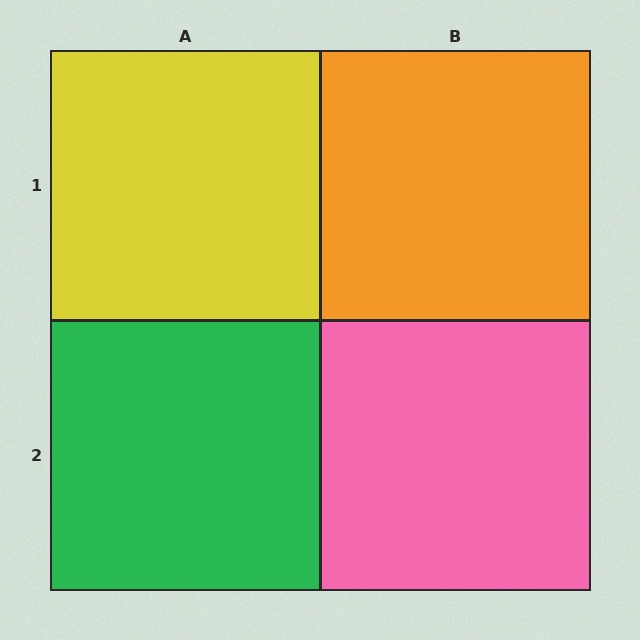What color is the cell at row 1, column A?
Yellow.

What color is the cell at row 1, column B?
Orange.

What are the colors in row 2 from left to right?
Green, pink.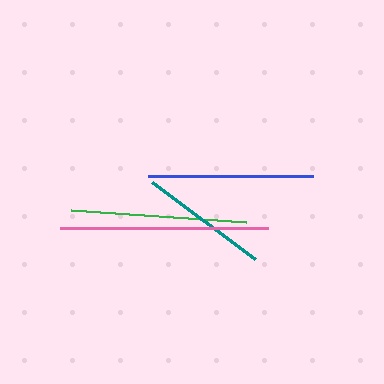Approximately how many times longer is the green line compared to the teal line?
The green line is approximately 1.4 times the length of the teal line.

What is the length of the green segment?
The green segment is approximately 176 pixels long.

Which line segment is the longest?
The pink line is the longest at approximately 208 pixels.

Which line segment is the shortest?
The teal line is the shortest at approximately 129 pixels.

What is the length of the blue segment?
The blue segment is approximately 165 pixels long.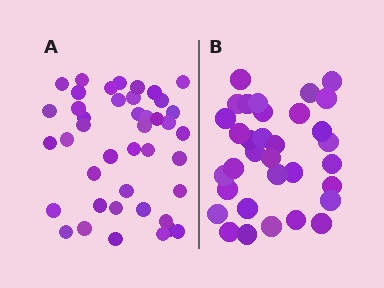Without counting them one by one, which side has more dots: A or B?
Region A (the left region) has more dots.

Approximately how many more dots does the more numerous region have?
Region A has roughly 8 or so more dots than region B.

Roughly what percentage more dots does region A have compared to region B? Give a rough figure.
About 25% more.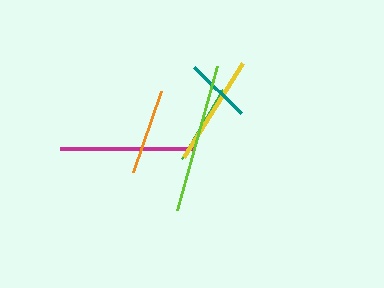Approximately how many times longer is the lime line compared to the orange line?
The lime line is approximately 1.7 times the length of the orange line.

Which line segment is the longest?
The lime line is the longest at approximately 149 pixels.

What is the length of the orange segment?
The orange segment is approximately 86 pixels long.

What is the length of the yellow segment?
The yellow segment is approximately 111 pixels long.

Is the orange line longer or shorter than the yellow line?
The yellow line is longer than the orange line.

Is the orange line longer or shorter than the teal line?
The orange line is longer than the teal line.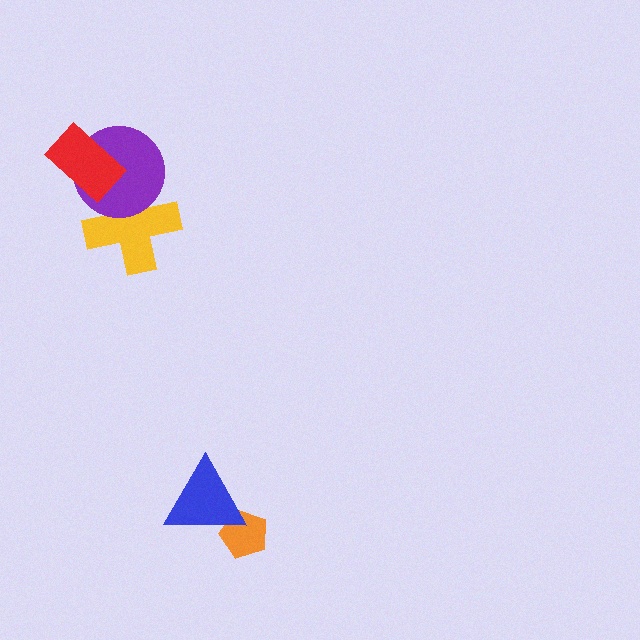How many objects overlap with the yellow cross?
1 object overlaps with the yellow cross.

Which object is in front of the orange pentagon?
The blue triangle is in front of the orange pentagon.